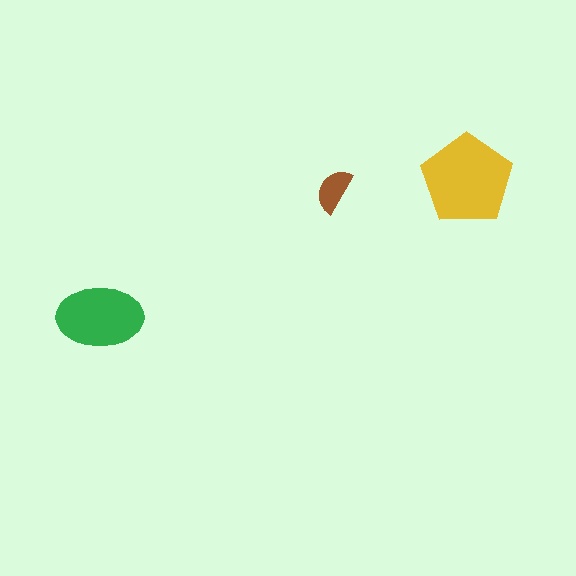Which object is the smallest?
The brown semicircle.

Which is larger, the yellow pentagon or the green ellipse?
The yellow pentagon.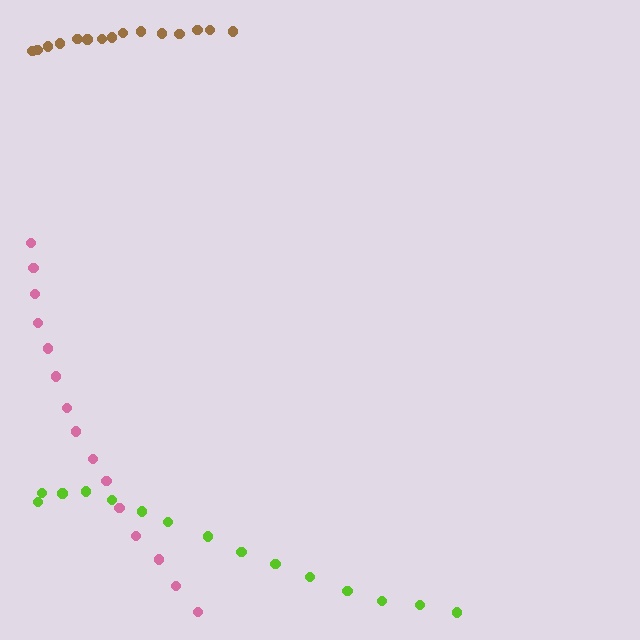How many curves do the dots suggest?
There are 3 distinct paths.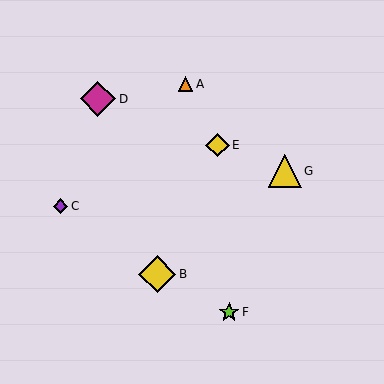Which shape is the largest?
The yellow diamond (labeled B) is the largest.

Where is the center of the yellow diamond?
The center of the yellow diamond is at (218, 145).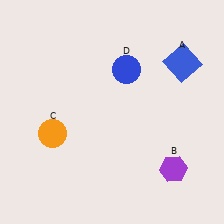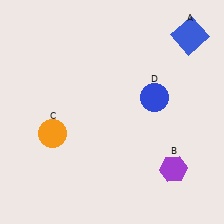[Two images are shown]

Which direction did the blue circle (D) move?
The blue circle (D) moved down.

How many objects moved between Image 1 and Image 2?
2 objects moved between the two images.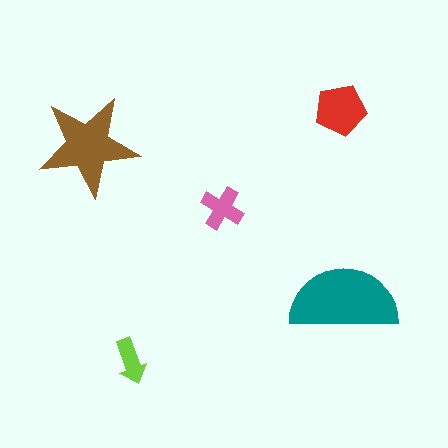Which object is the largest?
The teal semicircle.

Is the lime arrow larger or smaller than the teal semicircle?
Smaller.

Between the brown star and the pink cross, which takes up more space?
The brown star.